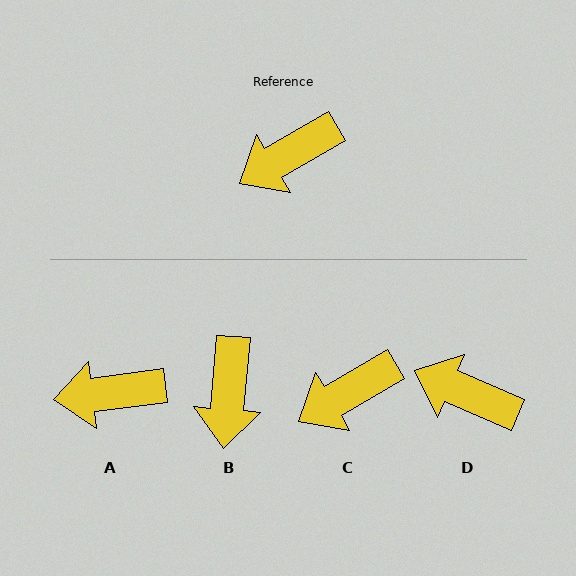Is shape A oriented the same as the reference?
No, it is off by about 23 degrees.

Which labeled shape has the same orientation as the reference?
C.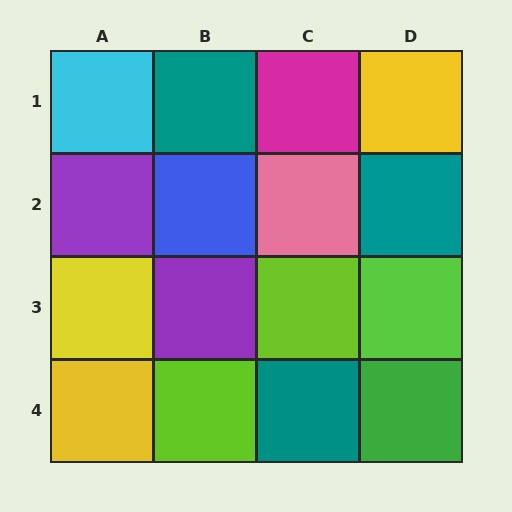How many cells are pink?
1 cell is pink.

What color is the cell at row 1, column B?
Teal.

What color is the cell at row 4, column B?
Lime.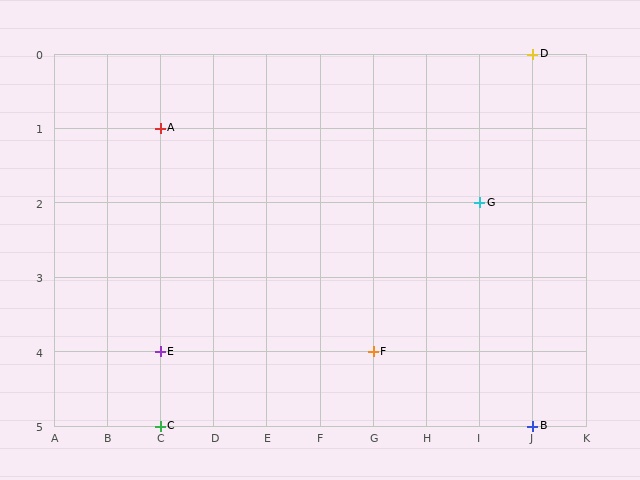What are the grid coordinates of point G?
Point G is at grid coordinates (I, 2).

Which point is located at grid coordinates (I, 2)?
Point G is at (I, 2).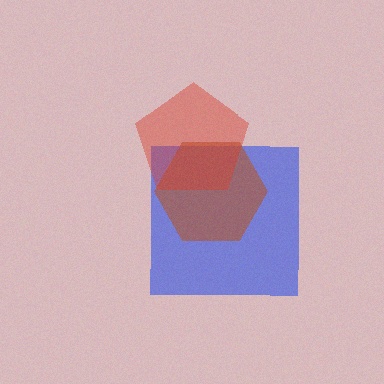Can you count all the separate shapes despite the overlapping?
Yes, there are 3 separate shapes.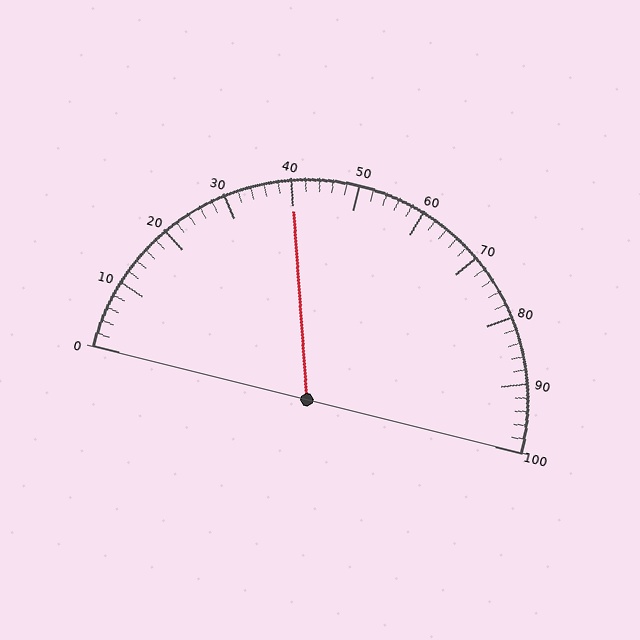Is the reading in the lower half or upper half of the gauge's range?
The reading is in the lower half of the range (0 to 100).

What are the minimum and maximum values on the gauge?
The gauge ranges from 0 to 100.